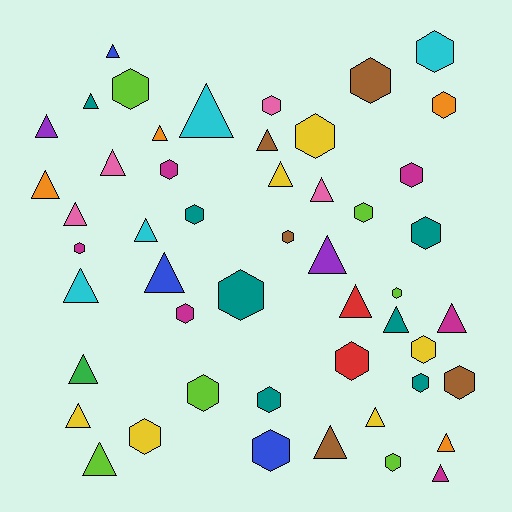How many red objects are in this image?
There are 2 red objects.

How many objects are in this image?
There are 50 objects.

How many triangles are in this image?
There are 25 triangles.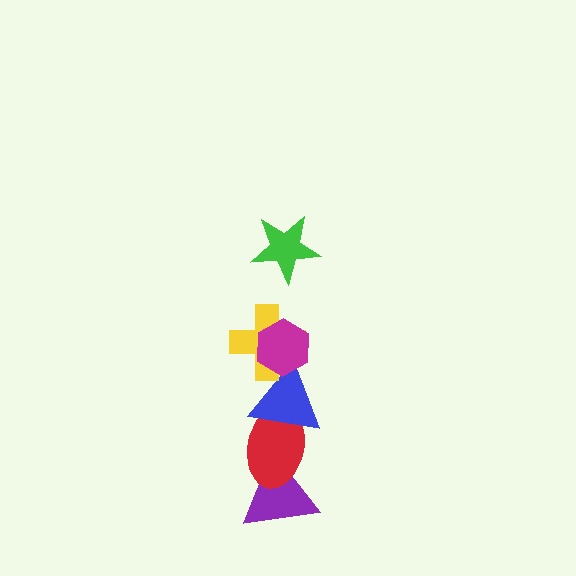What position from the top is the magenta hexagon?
The magenta hexagon is 2nd from the top.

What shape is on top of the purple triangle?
The red ellipse is on top of the purple triangle.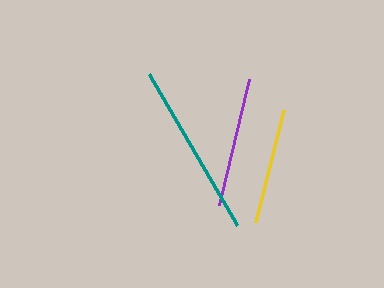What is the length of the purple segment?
The purple segment is approximately 130 pixels long.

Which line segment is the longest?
The teal line is the longest at approximately 175 pixels.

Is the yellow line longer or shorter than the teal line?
The teal line is longer than the yellow line.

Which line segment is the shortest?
The yellow line is the shortest at approximately 116 pixels.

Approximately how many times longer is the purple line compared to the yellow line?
The purple line is approximately 1.1 times the length of the yellow line.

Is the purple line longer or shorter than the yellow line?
The purple line is longer than the yellow line.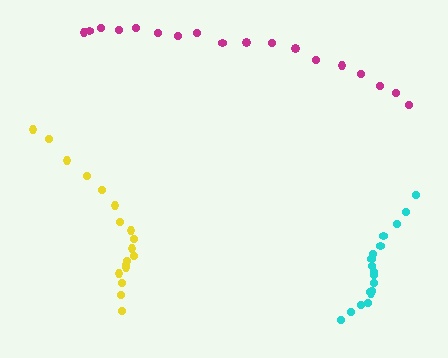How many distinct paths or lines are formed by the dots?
There are 3 distinct paths.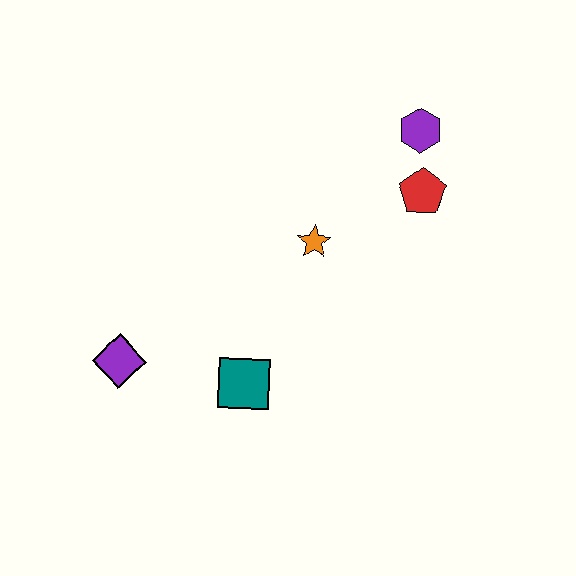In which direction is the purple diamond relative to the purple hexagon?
The purple diamond is to the left of the purple hexagon.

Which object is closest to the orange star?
The red pentagon is closest to the orange star.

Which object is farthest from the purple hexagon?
The purple diamond is farthest from the purple hexagon.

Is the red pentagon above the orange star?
Yes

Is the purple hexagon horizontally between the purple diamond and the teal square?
No